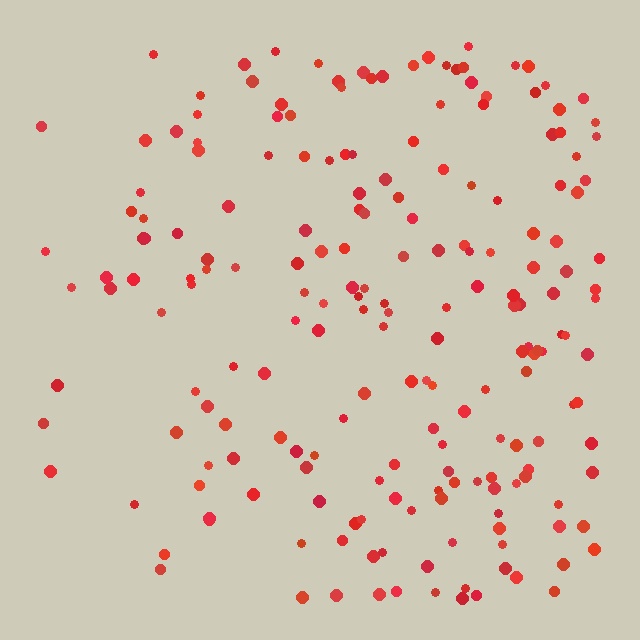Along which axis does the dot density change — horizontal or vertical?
Horizontal.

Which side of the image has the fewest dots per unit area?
The left.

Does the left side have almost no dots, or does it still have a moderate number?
Still a moderate number, just noticeably fewer than the right.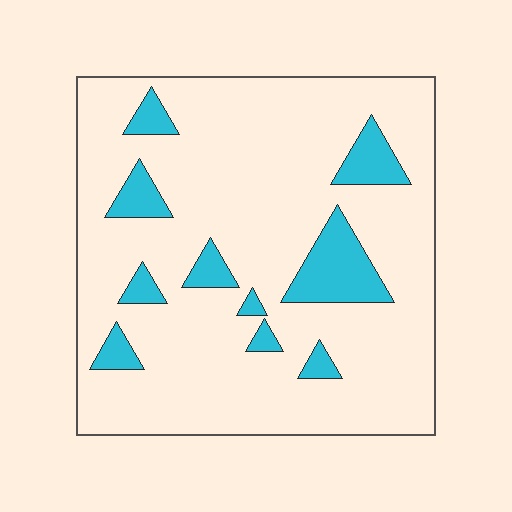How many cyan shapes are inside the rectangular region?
10.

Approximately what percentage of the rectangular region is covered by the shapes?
Approximately 15%.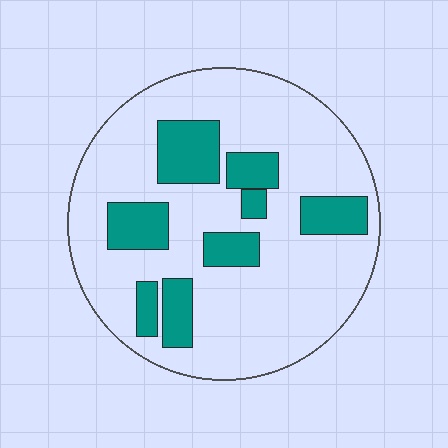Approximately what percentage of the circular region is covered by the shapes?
Approximately 25%.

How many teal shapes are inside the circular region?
8.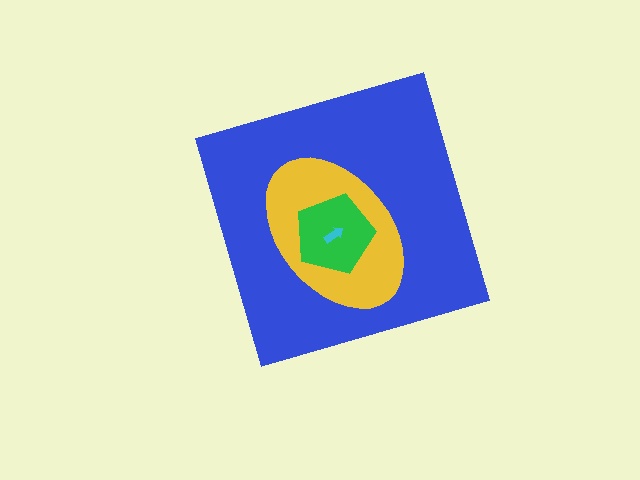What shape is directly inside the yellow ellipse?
The green pentagon.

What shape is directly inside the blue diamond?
The yellow ellipse.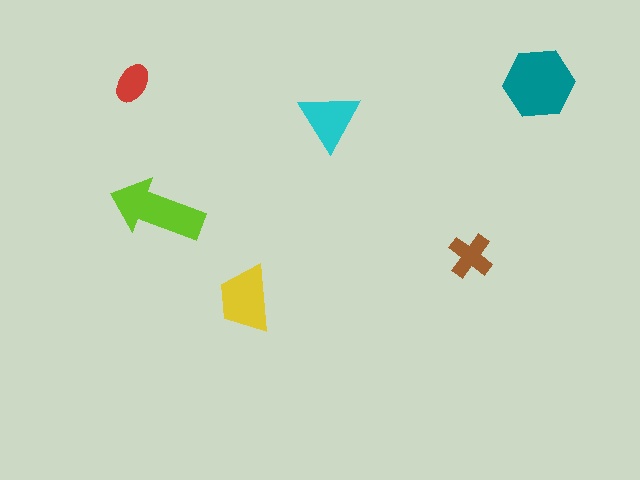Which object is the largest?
The teal hexagon.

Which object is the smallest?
The red ellipse.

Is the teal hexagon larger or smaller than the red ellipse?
Larger.